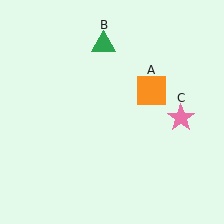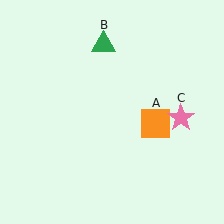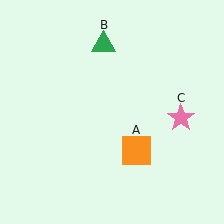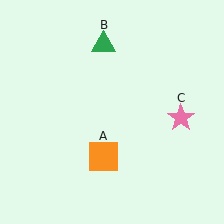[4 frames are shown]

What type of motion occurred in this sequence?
The orange square (object A) rotated clockwise around the center of the scene.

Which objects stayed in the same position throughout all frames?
Green triangle (object B) and pink star (object C) remained stationary.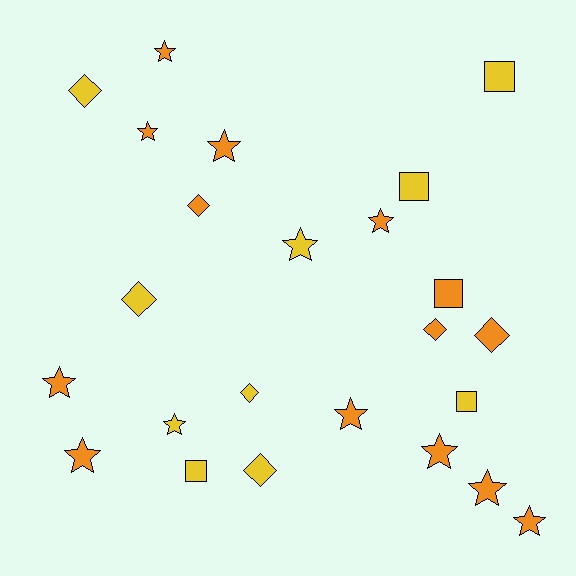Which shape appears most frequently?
Star, with 12 objects.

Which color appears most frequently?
Orange, with 14 objects.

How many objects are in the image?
There are 24 objects.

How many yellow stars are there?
There are 2 yellow stars.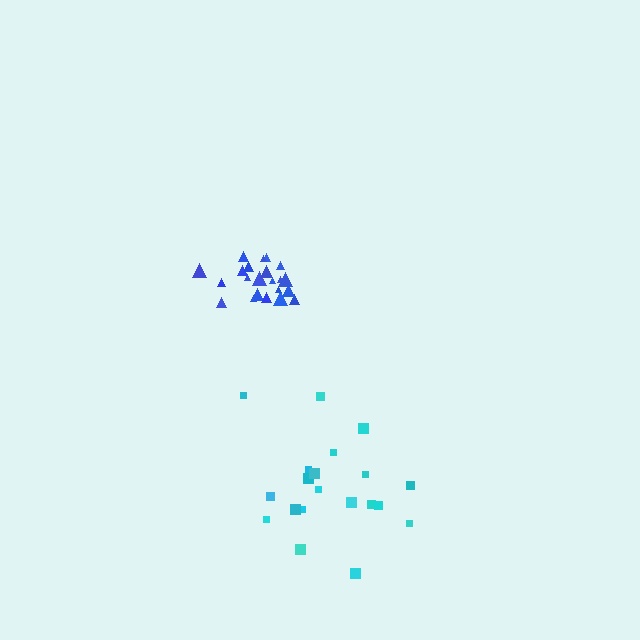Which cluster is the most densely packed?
Blue.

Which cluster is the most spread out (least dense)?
Cyan.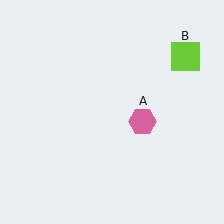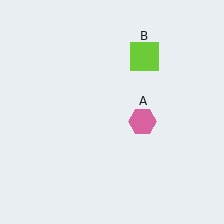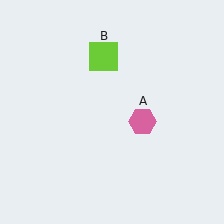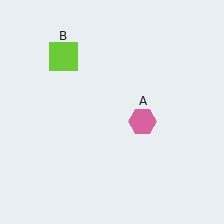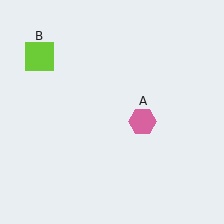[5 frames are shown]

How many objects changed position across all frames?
1 object changed position: lime square (object B).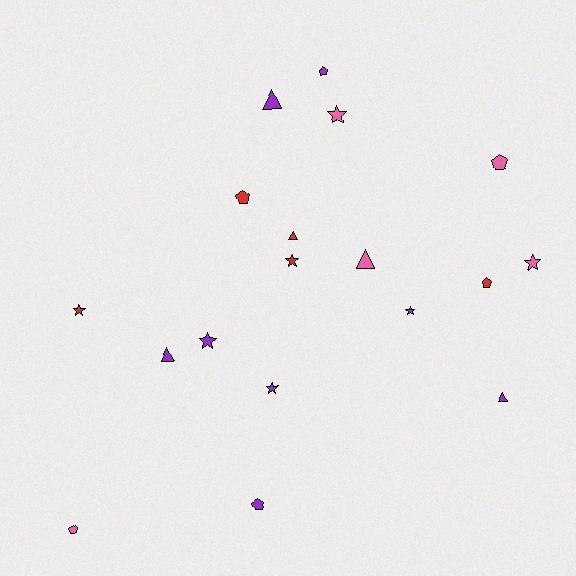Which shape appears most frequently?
Star, with 7 objects.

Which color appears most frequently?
Purple, with 8 objects.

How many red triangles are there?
There is 1 red triangle.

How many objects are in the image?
There are 18 objects.